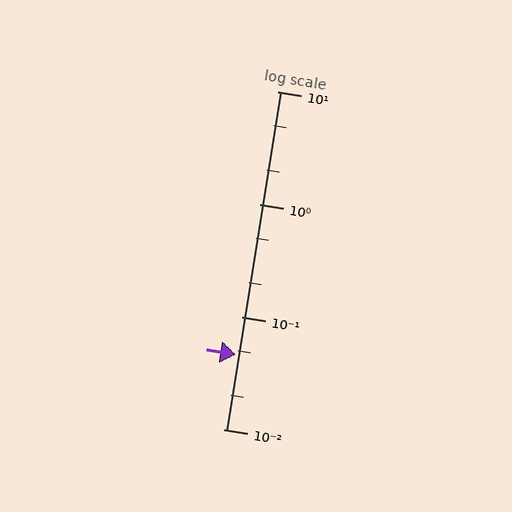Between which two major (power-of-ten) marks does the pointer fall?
The pointer is between 0.01 and 0.1.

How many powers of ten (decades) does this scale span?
The scale spans 3 decades, from 0.01 to 10.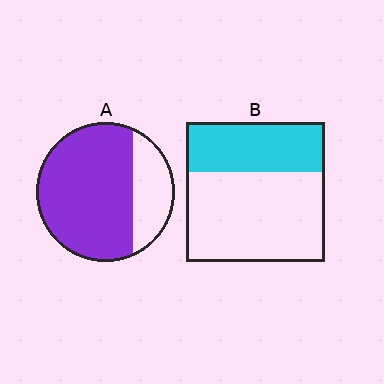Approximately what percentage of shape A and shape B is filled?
A is approximately 75% and B is approximately 35%.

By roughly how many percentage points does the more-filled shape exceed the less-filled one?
By roughly 40 percentage points (A over B).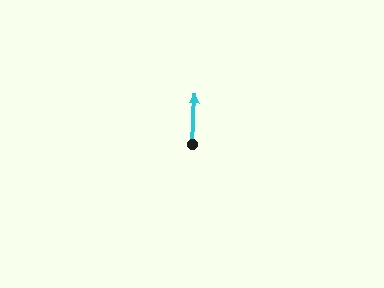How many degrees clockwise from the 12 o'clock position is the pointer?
Approximately 3 degrees.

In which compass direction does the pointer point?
North.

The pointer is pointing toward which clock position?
Roughly 12 o'clock.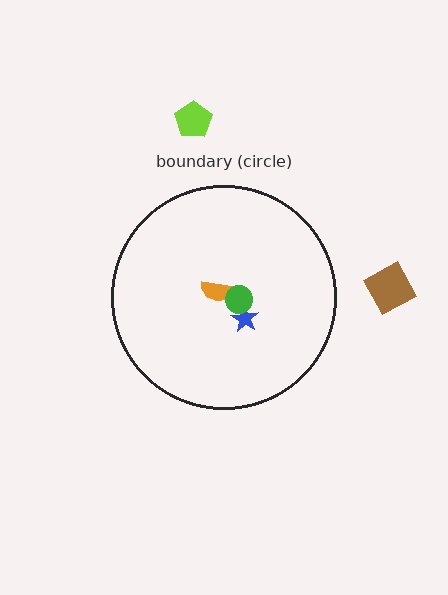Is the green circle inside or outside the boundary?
Inside.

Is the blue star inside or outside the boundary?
Inside.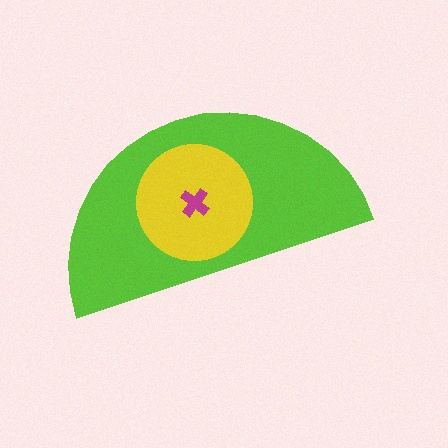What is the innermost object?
The magenta cross.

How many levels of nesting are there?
3.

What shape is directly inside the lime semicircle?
The yellow circle.